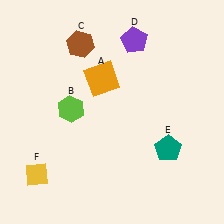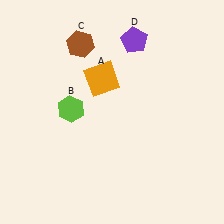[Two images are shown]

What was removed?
The yellow diamond (F), the teal pentagon (E) were removed in Image 2.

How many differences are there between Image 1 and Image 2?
There are 2 differences between the two images.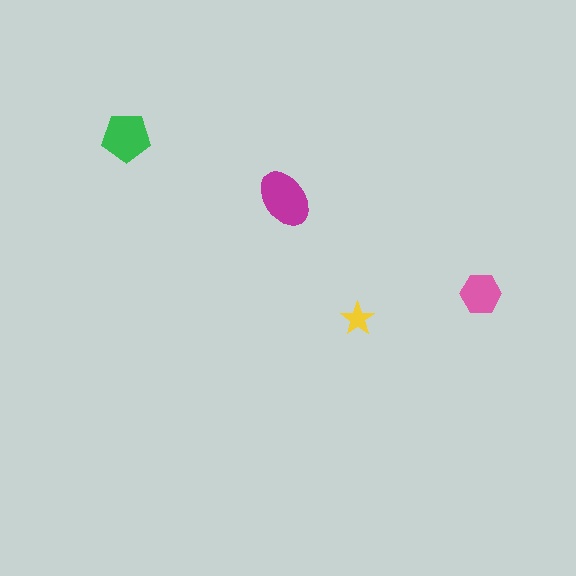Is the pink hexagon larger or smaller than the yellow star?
Larger.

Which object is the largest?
The magenta ellipse.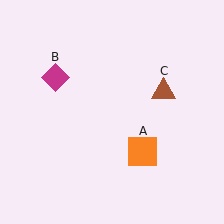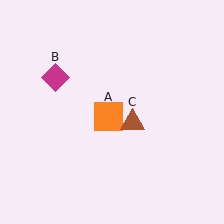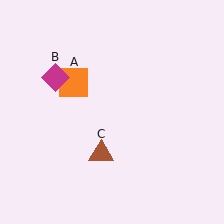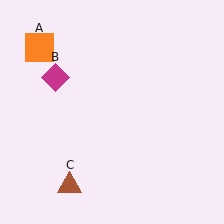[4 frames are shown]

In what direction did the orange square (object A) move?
The orange square (object A) moved up and to the left.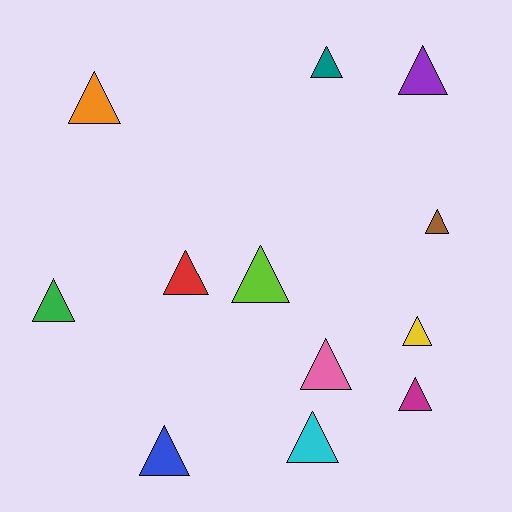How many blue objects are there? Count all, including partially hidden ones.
There is 1 blue object.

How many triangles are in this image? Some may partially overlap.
There are 12 triangles.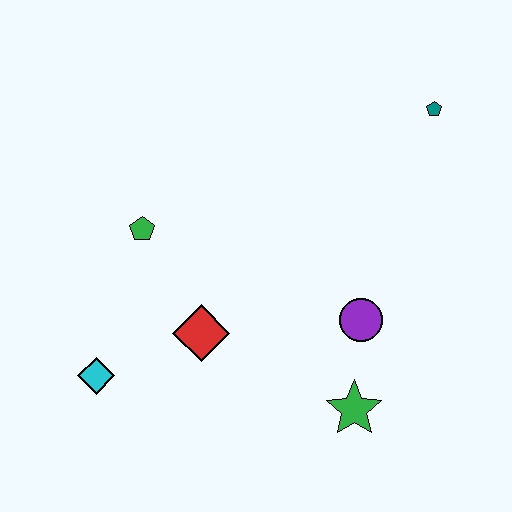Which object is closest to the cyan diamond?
The red diamond is closest to the cyan diamond.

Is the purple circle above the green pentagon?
No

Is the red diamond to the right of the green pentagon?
Yes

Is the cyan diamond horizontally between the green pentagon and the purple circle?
No